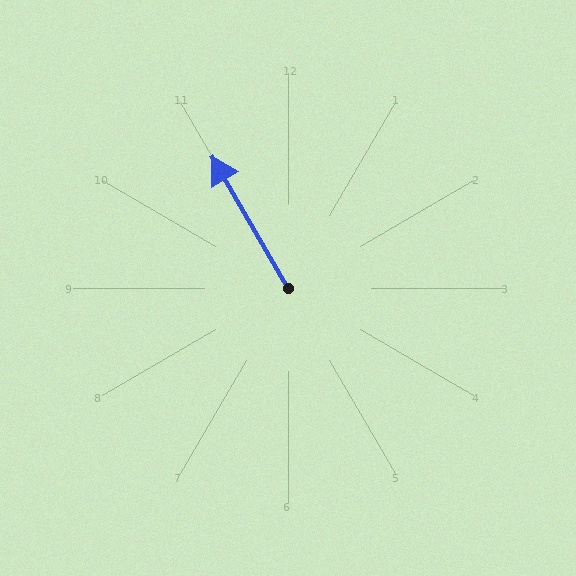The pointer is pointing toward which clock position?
Roughly 11 o'clock.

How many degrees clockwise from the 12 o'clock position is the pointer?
Approximately 330 degrees.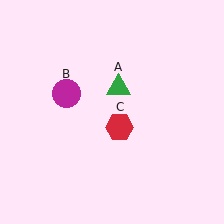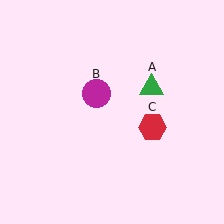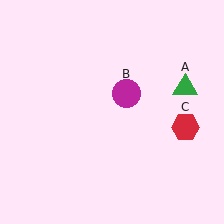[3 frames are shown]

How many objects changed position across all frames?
3 objects changed position: green triangle (object A), magenta circle (object B), red hexagon (object C).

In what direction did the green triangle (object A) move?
The green triangle (object A) moved right.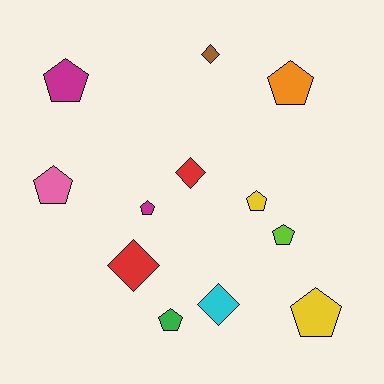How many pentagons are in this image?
There are 8 pentagons.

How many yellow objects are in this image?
There are 2 yellow objects.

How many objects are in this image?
There are 12 objects.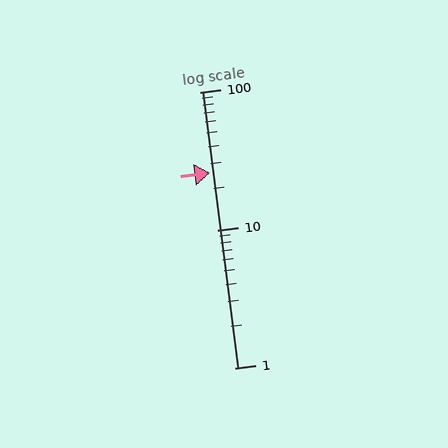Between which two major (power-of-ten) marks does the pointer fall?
The pointer is between 10 and 100.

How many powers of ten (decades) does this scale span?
The scale spans 2 decades, from 1 to 100.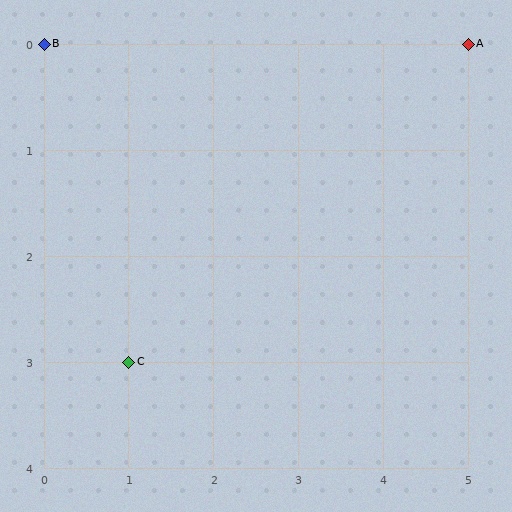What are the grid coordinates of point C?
Point C is at grid coordinates (1, 3).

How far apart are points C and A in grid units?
Points C and A are 4 columns and 3 rows apart (about 5.0 grid units diagonally).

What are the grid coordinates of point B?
Point B is at grid coordinates (0, 0).